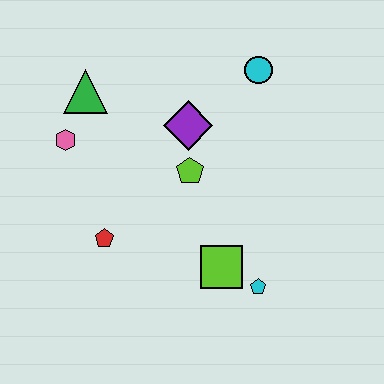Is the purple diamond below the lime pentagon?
No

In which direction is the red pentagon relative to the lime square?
The red pentagon is to the left of the lime square.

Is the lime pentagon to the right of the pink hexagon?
Yes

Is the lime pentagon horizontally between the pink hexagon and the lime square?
Yes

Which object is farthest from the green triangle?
The cyan pentagon is farthest from the green triangle.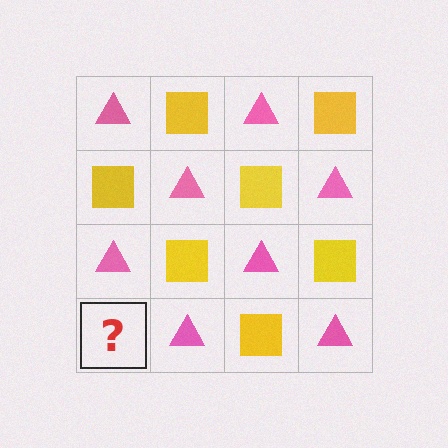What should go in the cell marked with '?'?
The missing cell should contain a yellow square.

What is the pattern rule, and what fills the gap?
The rule is that it alternates pink triangle and yellow square in a checkerboard pattern. The gap should be filled with a yellow square.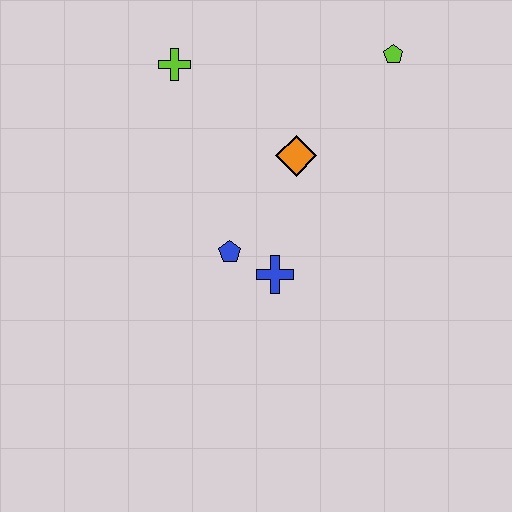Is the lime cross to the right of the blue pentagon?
No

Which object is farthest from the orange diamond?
The lime cross is farthest from the orange diamond.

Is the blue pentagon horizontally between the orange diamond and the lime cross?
Yes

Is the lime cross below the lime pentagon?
Yes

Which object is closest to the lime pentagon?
The orange diamond is closest to the lime pentagon.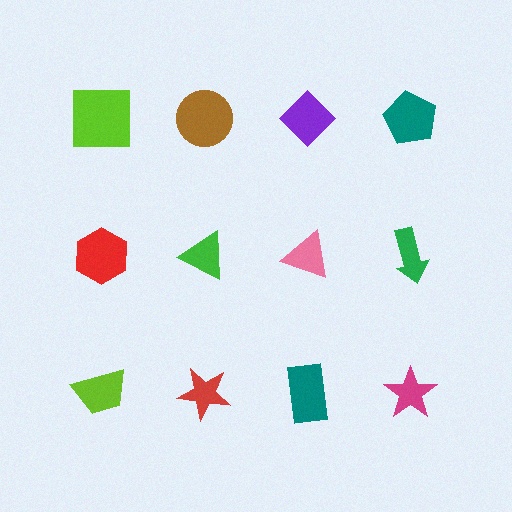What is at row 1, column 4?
A teal pentagon.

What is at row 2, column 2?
A green triangle.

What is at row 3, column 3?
A teal rectangle.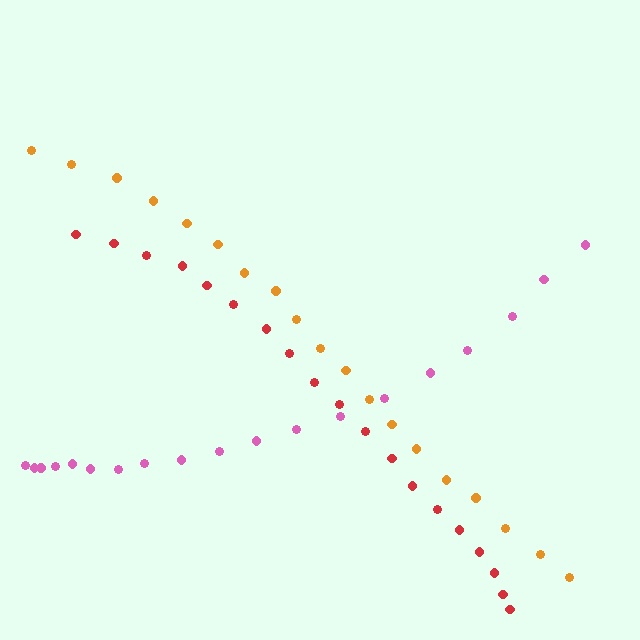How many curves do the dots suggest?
There are 3 distinct paths.